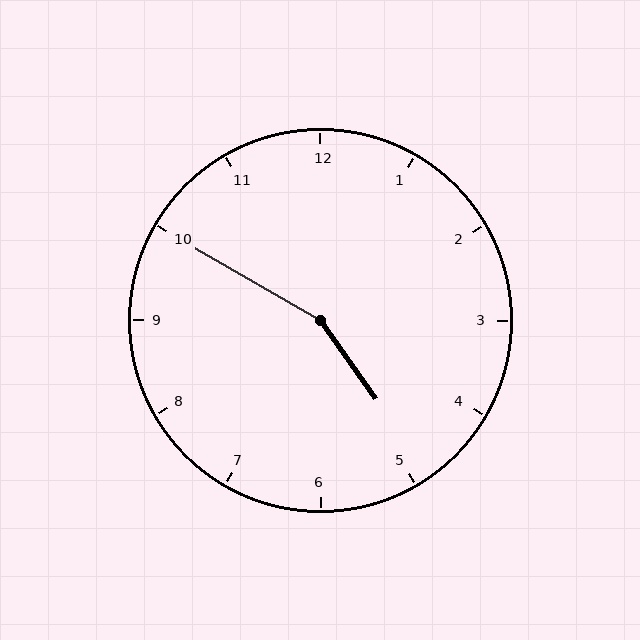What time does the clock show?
4:50.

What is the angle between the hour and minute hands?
Approximately 155 degrees.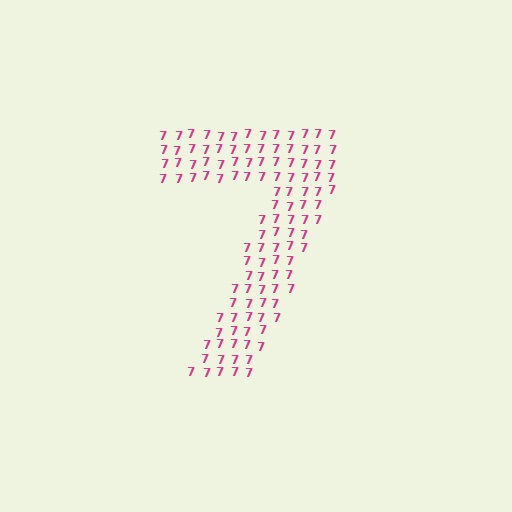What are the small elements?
The small elements are digit 7's.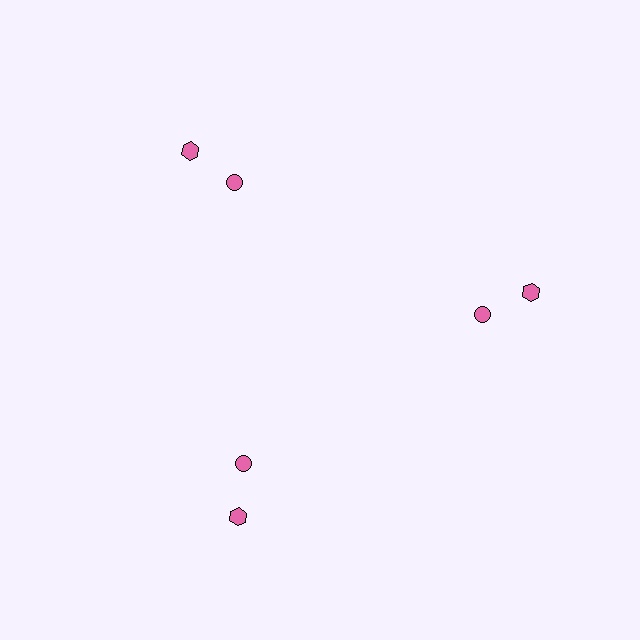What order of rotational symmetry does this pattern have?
This pattern has 3-fold rotational symmetry.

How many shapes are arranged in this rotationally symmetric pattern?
There are 6 shapes, arranged in 3 groups of 2.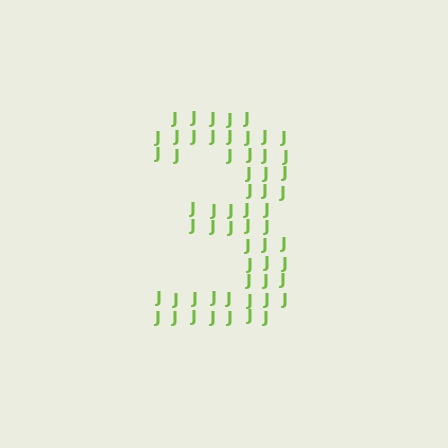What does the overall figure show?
The overall figure shows the digit 3.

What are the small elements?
The small elements are letter J's.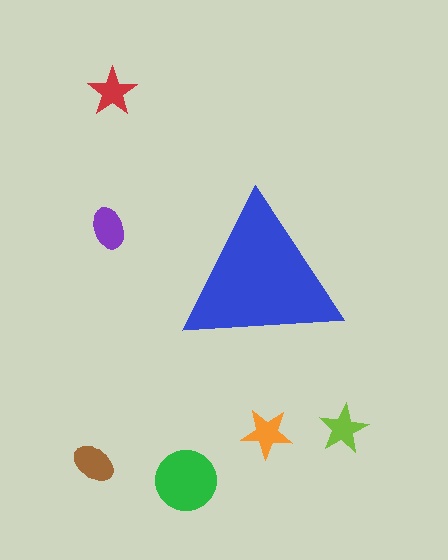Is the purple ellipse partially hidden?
No, the purple ellipse is fully visible.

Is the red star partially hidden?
No, the red star is fully visible.